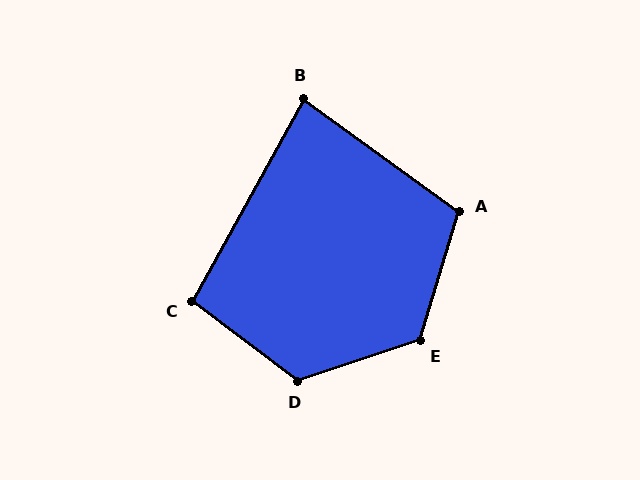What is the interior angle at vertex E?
Approximately 125 degrees (obtuse).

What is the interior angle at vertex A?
Approximately 109 degrees (obtuse).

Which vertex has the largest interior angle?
D, at approximately 125 degrees.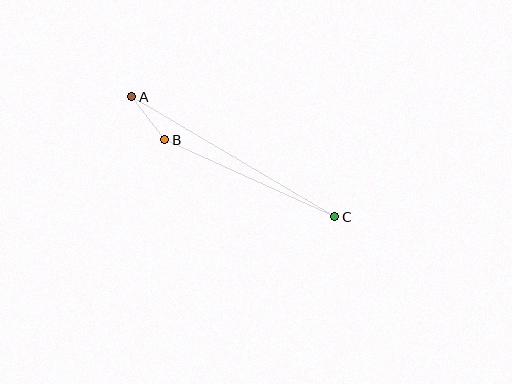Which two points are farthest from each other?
Points A and C are farthest from each other.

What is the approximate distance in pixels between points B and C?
The distance between B and C is approximately 187 pixels.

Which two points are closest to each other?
Points A and B are closest to each other.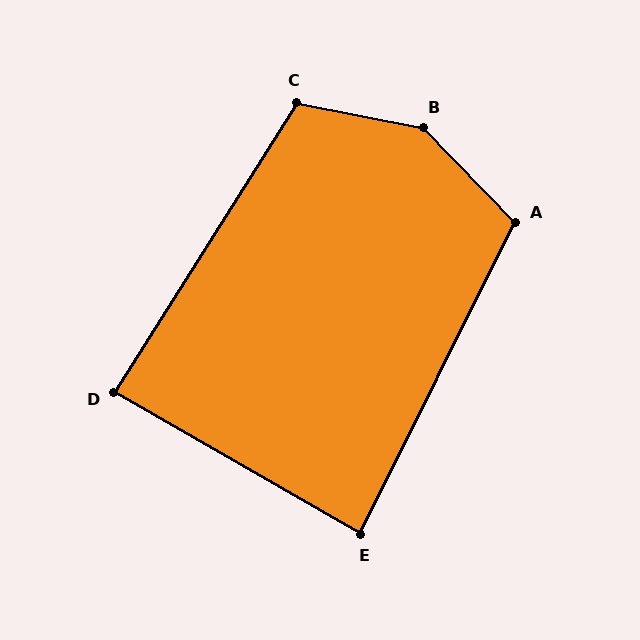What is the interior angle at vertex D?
Approximately 88 degrees (approximately right).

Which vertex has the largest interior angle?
B, at approximately 145 degrees.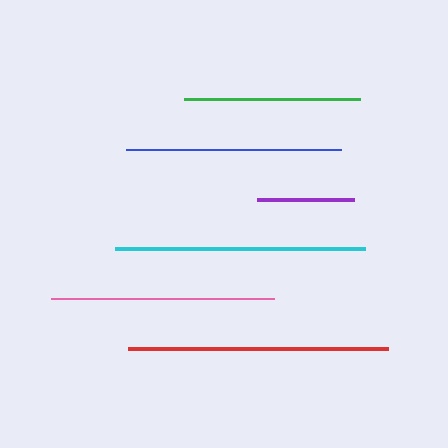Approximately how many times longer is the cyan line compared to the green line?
The cyan line is approximately 1.4 times the length of the green line.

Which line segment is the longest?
The red line is the longest at approximately 260 pixels.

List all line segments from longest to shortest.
From longest to shortest: red, cyan, pink, blue, green, purple.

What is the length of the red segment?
The red segment is approximately 260 pixels long.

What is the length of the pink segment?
The pink segment is approximately 224 pixels long.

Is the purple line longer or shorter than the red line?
The red line is longer than the purple line.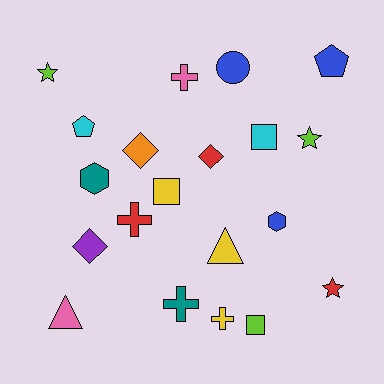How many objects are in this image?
There are 20 objects.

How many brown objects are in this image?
There are no brown objects.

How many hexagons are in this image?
There are 2 hexagons.